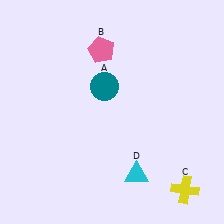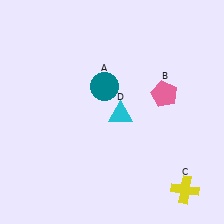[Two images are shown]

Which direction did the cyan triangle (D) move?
The cyan triangle (D) moved up.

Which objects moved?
The objects that moved are: the pink pentagon (B), the cyan triangle (D).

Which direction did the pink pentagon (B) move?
The pink pentagon (B) moved right.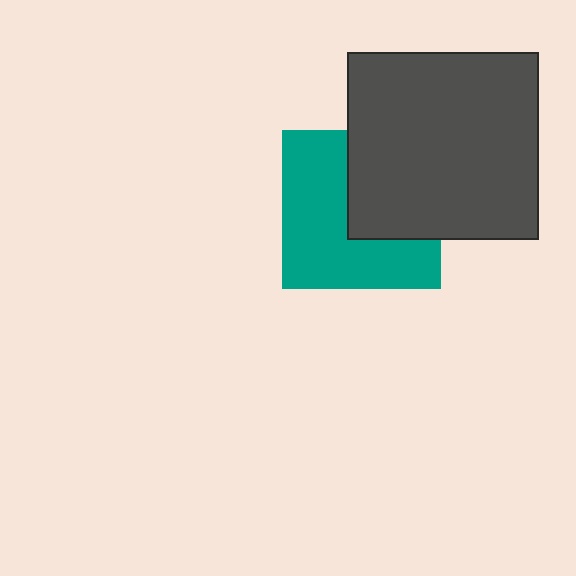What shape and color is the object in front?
The object in front is a dark gray rectangle.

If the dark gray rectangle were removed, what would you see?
You would see the complete teal square.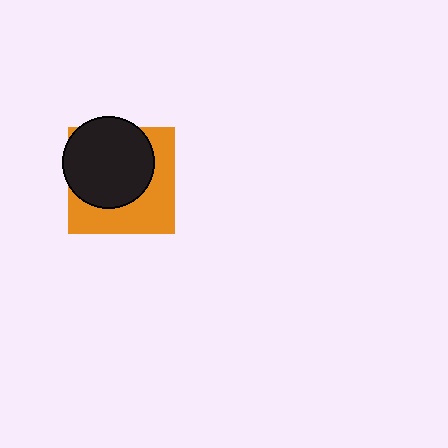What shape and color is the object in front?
The object in front is a black circle.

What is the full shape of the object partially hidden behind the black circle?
The partially hidden object is an orange square.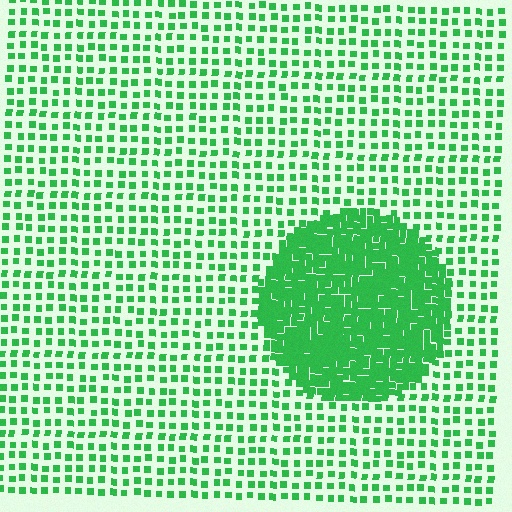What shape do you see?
I see a circle.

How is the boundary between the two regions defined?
The boundary is defined by a change in element density (approximately 2.9x ratio). All elements are the same color, size, and shape.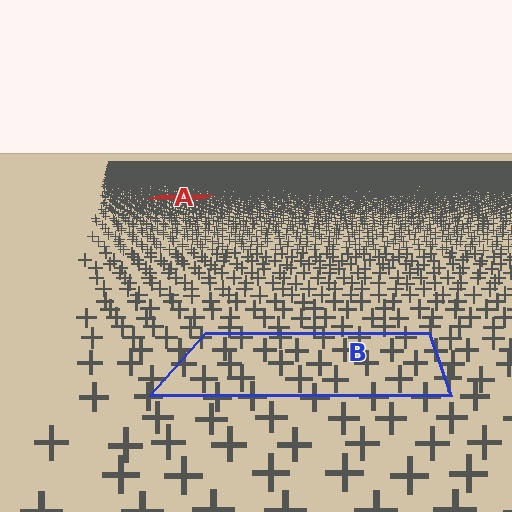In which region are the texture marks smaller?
The texture marks are smaller in region A, because it is farther away.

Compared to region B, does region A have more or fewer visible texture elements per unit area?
Region A has more texture elements per unit area — they are packed more densely because it is farther away.